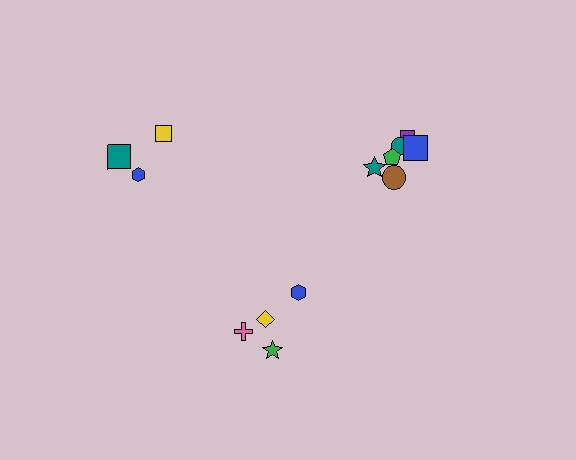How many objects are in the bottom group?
There are 4 objects.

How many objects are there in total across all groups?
There are 13 objects.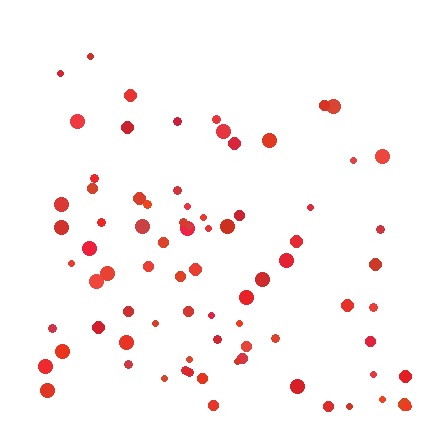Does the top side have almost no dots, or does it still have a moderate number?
Still a moderate number, just noticeably fewer than the bottom.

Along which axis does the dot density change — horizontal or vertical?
Vertical.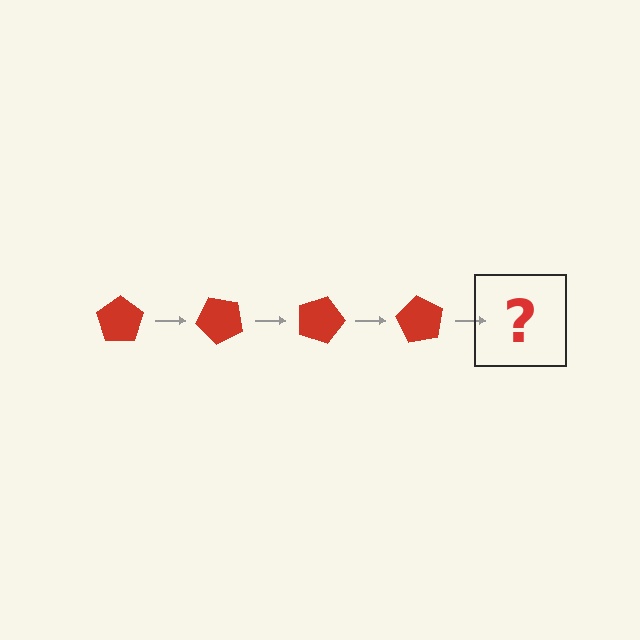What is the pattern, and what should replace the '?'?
The pattern is that the pentagon rotates 45 degrees each step. The '?' should be a red pentagon rotated 180 degrees.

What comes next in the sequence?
The next element should be a red pentagon rotated 180 degrees.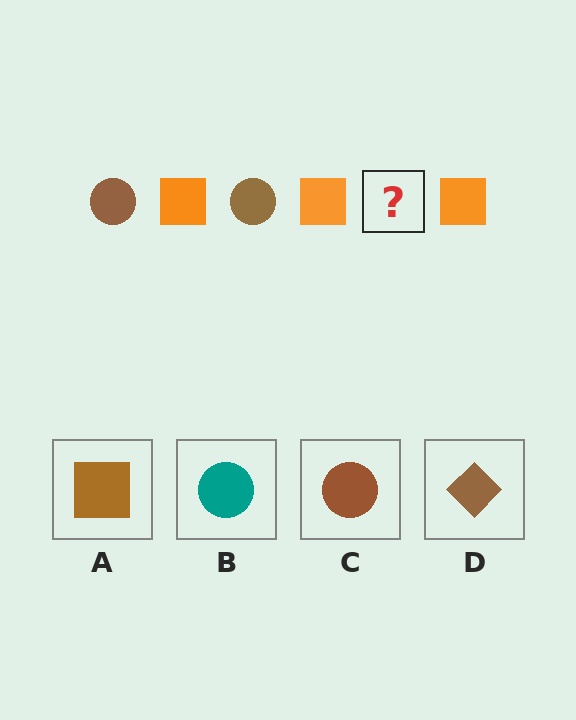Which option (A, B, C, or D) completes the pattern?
C.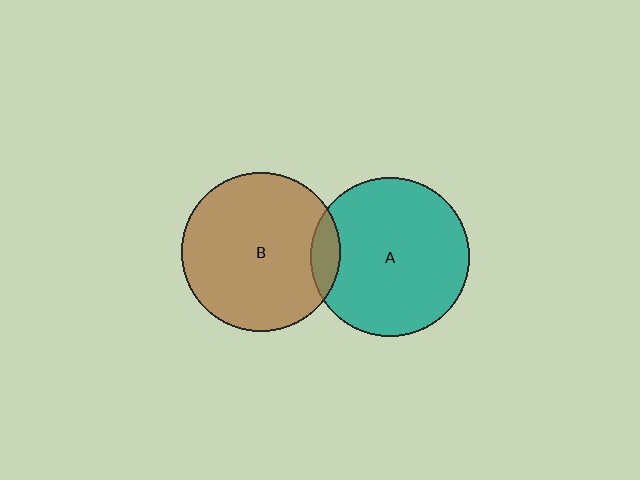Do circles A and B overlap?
Yes.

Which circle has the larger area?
Circle B (brown).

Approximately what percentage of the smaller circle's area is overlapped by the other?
Approximately 10%.